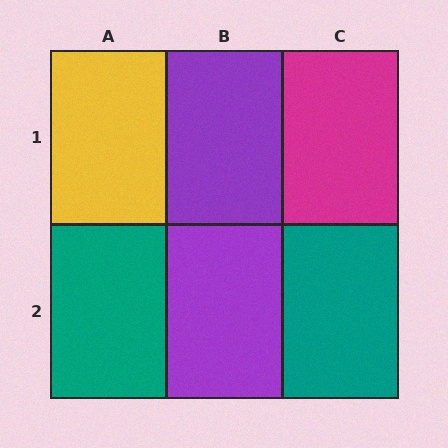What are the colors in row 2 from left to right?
Teal, purple, teal.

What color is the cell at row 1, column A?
Yellow.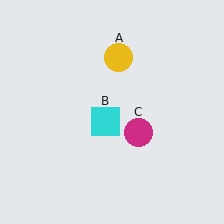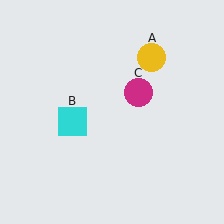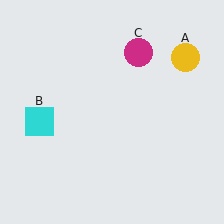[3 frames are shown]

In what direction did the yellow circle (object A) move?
The yellow circle (object A) moved right.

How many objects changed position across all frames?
3 objects changed position: yellow circle (object A), cyan square (object B), magenta circle (object C).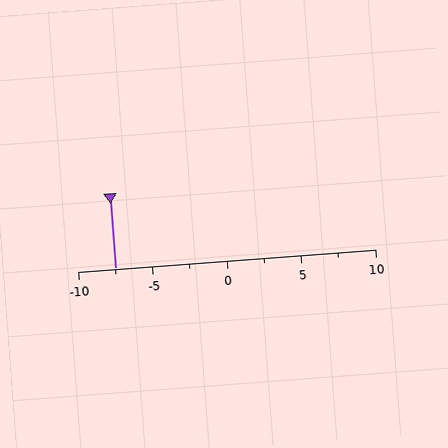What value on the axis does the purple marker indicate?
The marker indicates approximately -7.5.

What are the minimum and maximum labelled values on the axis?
The axis runs from -10 to 10.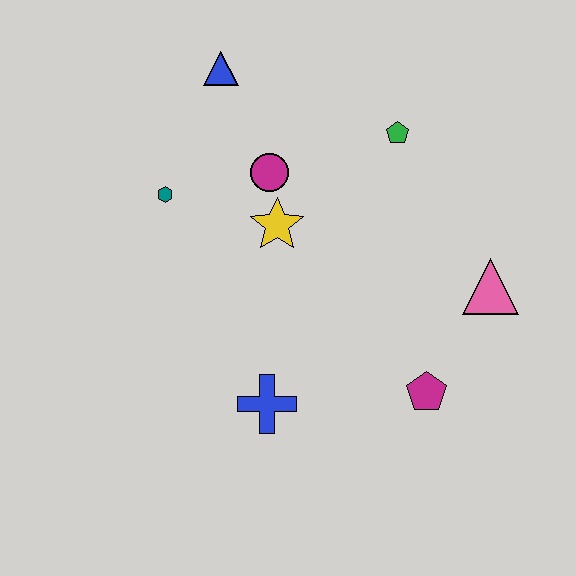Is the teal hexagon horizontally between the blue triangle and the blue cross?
No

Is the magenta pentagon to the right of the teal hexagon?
Yes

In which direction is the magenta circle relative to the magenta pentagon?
The magenta circle is above the magenta pentagon.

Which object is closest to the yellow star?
The magenta circle is closest to the yellow star.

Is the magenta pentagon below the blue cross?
No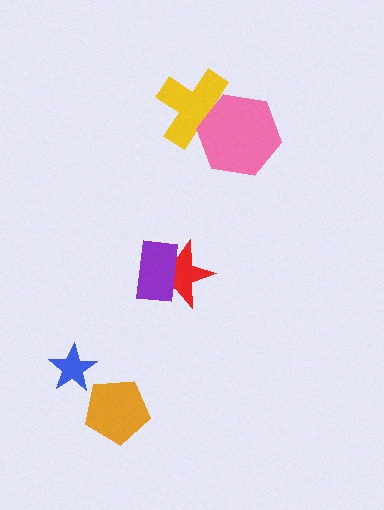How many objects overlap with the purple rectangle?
1 object overlaps with the purple rectangle.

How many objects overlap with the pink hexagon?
1 object overlaps with the pink hexagon.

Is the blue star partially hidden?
No, no other shape covers it.